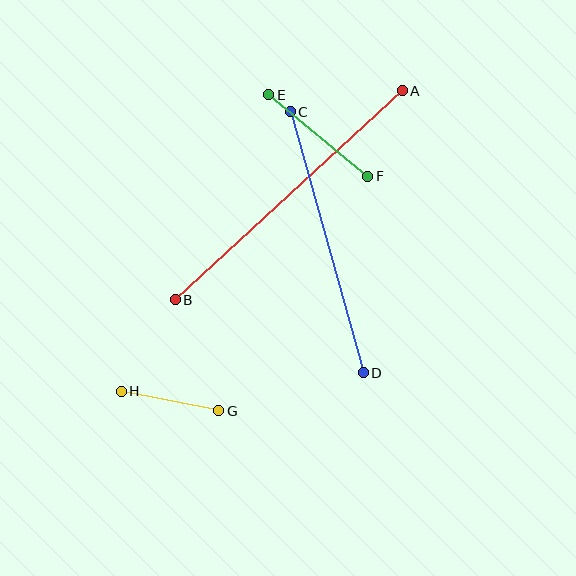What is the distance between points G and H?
The distance is approximately 99 pixels.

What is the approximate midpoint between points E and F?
The midpoint is at approximately (318, 135) pixels.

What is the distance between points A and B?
The distance is approximately 309 pixels.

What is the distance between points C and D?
The distance is approximately 271 pixels.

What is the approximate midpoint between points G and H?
The midpoint is at approximately (170, 401) pixels.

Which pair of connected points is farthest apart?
Points A and B are farthest apart.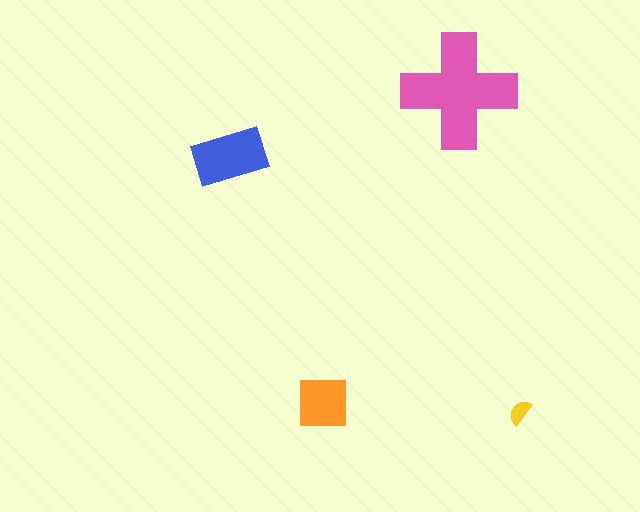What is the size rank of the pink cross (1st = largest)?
1st.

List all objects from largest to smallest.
The pink cross, the blue rectangle, the orange square, the yellow semicircle.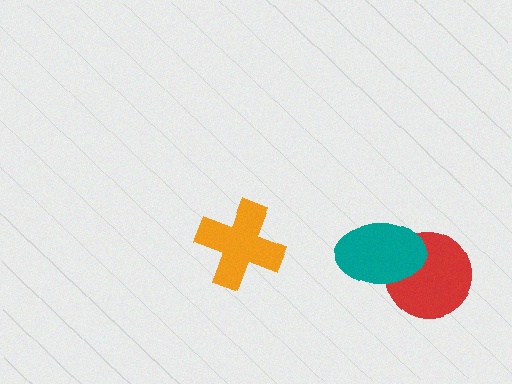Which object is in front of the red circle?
The teal ellipse is in front of the red circle.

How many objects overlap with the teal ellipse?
1 object overlaps with the teal ellipse.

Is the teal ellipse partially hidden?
No, no other shape covers it.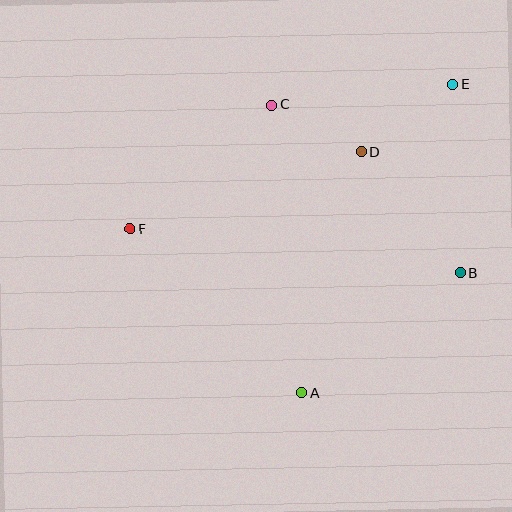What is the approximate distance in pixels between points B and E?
The distance between B and E is approximately 188 pixels.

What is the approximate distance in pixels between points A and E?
The distance between A and E is approximately 343 pixels.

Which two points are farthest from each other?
Points E and F are farthest from each other.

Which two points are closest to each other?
Points C and D are closest to each other.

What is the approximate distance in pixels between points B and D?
The distance between B and D is approximately 157 pixels.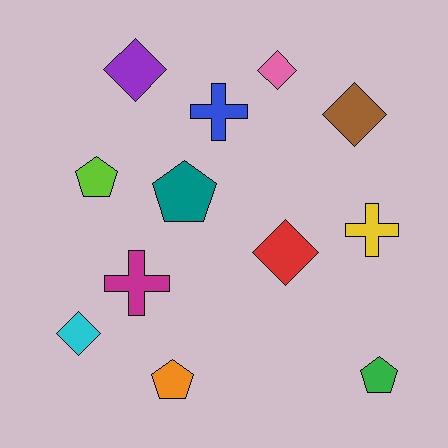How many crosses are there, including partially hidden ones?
There are 3 crosses.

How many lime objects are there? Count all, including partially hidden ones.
There is 1 lime object.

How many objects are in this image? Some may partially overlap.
There are 12 objects.